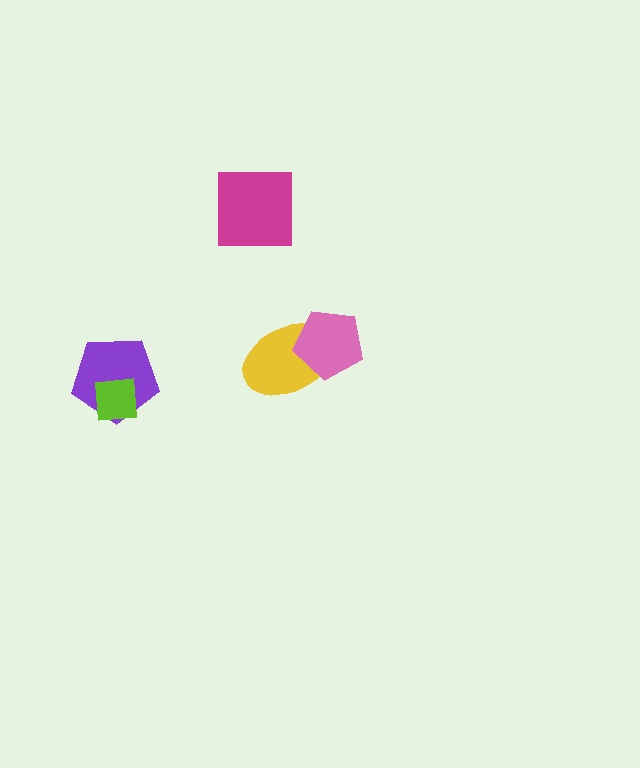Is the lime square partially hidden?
No, no other shape covers it.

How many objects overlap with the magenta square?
0 objects overlap with the magenta square.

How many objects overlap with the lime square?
1 object overlaps with the lime square.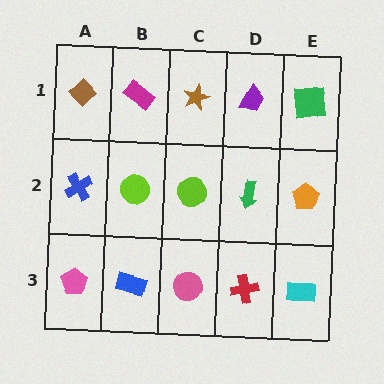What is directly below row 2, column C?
A pink circle.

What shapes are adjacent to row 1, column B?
A lime circle (row 2, column B), a brown diamond (row 1, column A), a brown star (row 1, column C).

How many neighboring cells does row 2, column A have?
3.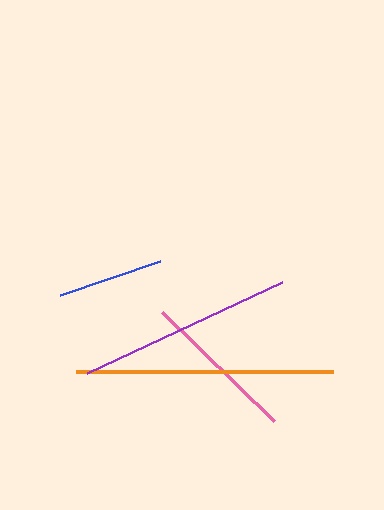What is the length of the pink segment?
The pink segment is approximately 157 pixels long.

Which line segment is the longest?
The orange line is the longest at approximately 257 pixels.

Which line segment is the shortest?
The blue line is the shortest at approximately 106 pixels.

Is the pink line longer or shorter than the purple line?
The purple line is longer than the pink line.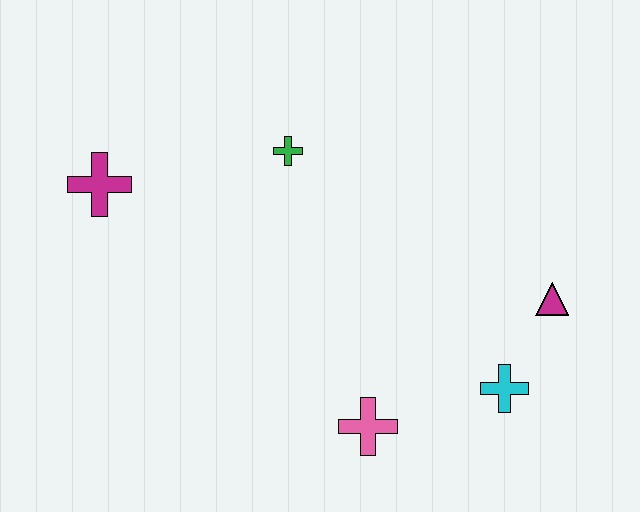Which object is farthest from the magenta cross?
The magenta triangle is farthest from the magenta cross.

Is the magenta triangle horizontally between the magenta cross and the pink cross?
No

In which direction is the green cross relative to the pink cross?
The green cross is above the pink cross.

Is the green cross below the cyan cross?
No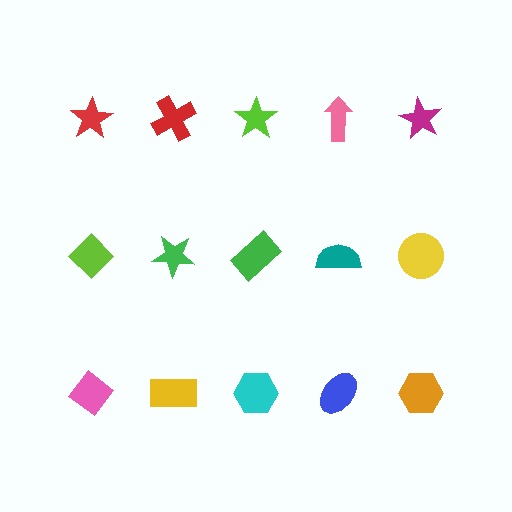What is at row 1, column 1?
A red star.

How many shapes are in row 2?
5 shapes.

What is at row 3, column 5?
An orange hexagon.